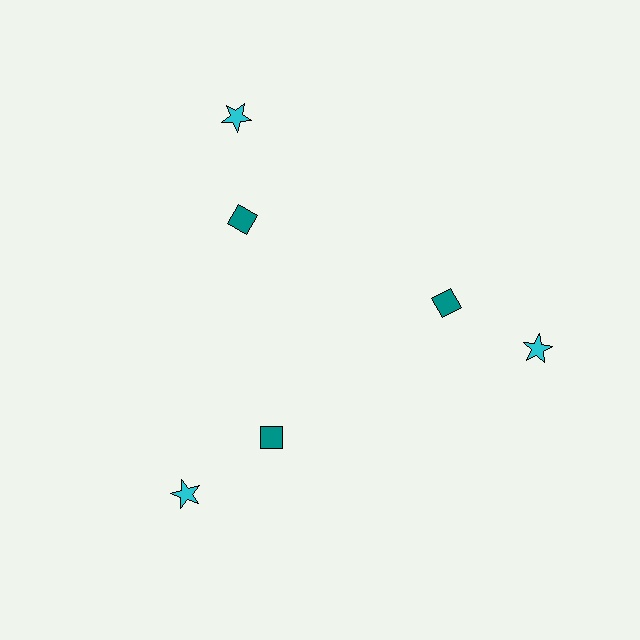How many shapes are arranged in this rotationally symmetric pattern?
There are 6 shapes, arranged in 3 groups of 2.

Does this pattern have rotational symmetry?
Yes, this pattern has 3-fold rotational symmetry. It looks the same after rotating 120 degrees around the center.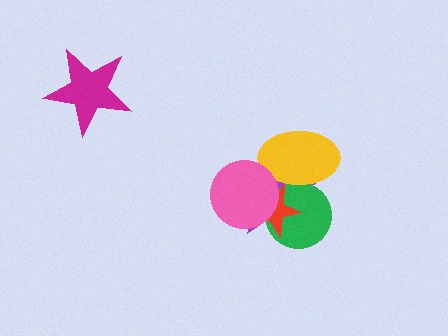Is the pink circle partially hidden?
No, no other shape covers it.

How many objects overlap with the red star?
4 objects overlap with the red star.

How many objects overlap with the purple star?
4 objects overlap with the purple star.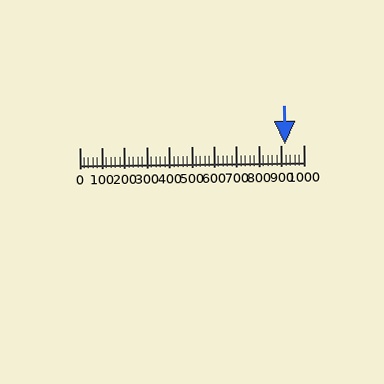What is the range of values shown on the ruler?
The ruler shows values from 0 to 1000.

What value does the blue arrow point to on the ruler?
The blue arrow points to approximately 915.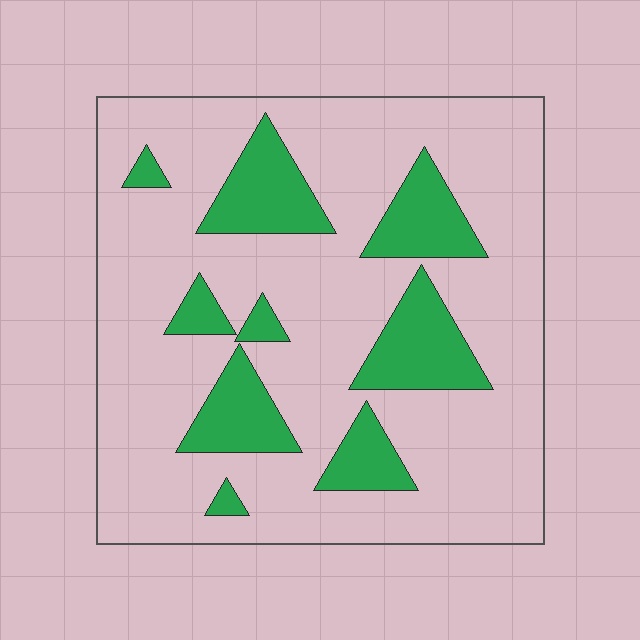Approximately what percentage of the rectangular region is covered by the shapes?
Approximately 20%.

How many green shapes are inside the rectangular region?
9.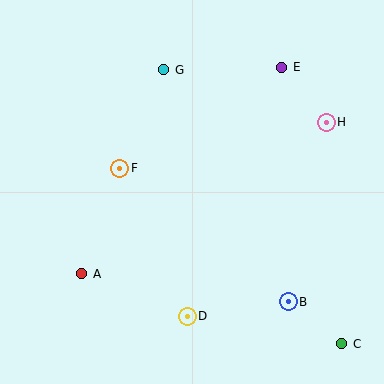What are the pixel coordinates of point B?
Point B is at (288, 302).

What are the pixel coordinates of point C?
Point C is at (342, 344).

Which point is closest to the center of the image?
Point F at (120, 168) is closest to the center.